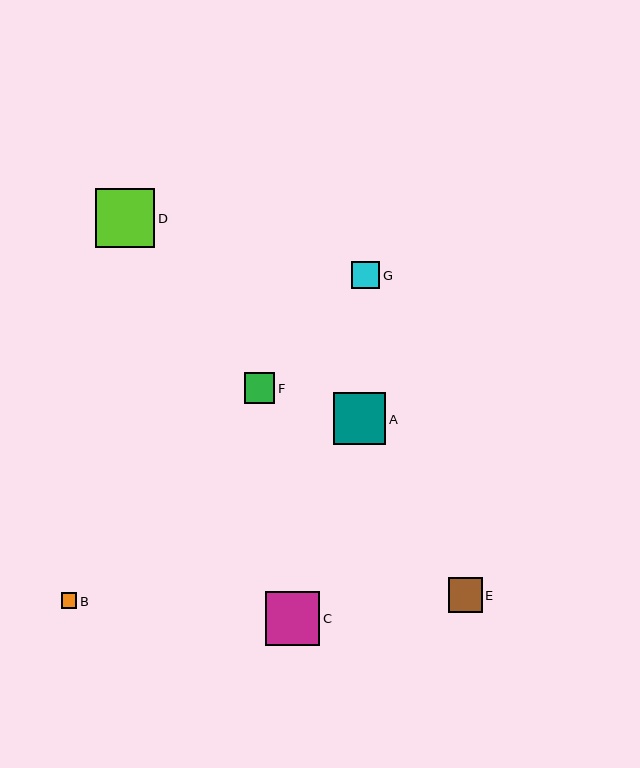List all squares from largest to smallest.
From largest to smallest: D, C, A, E, F, G, B.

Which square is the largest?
Square D is the largest with a size of approximately 59 pixels.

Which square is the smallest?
Square B is the smallest with a size of approximately 15 pixels.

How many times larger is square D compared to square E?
Square D is approximately 1.7 times the size of square E.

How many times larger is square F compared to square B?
Square F is approximately 2.0 times the size of square B.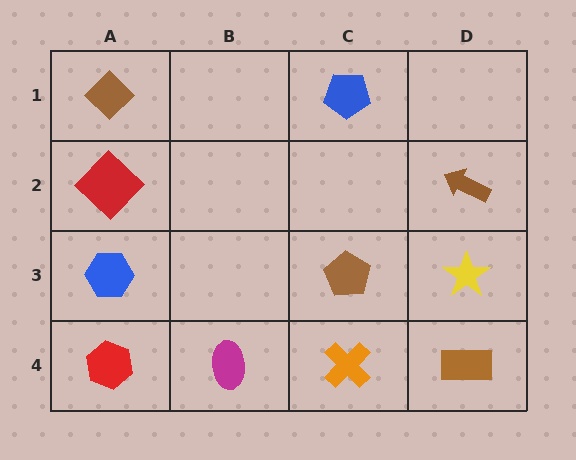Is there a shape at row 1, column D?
No, that cell is empty.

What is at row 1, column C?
A blue pentagon.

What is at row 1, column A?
A brown diamond.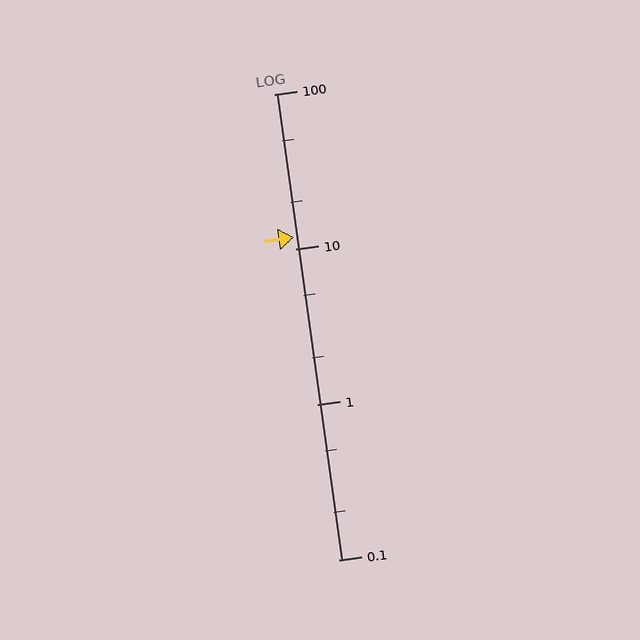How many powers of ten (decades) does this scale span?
The scale spans 3 decades, from 0.1 to 100.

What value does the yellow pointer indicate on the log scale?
The pointer indicates approximately 12.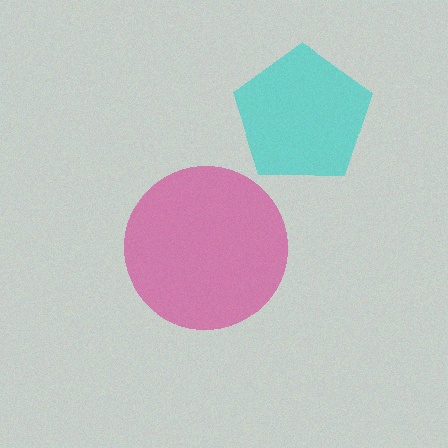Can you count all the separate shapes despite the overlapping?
Yes, there are 2 separate shapes.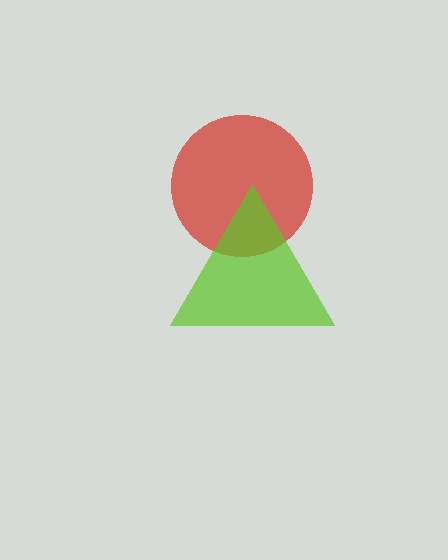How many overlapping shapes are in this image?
There are 2 overlapping shapes in the image.